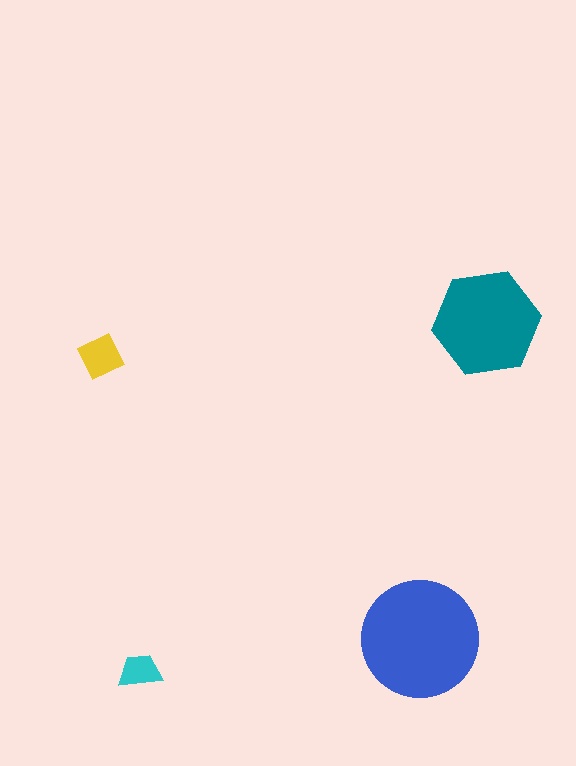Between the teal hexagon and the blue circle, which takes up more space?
The blue circle.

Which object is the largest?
The blue circle.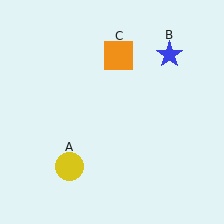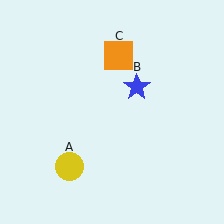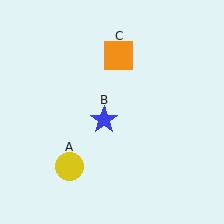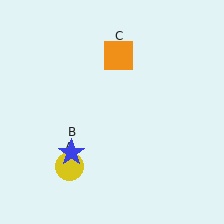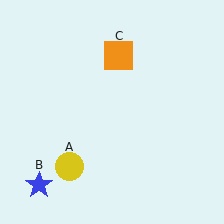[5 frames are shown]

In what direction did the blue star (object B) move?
The blue star (object B) moved down and to the left.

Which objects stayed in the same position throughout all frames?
Yellow circle (object A) and orange square (object C) remained stationary.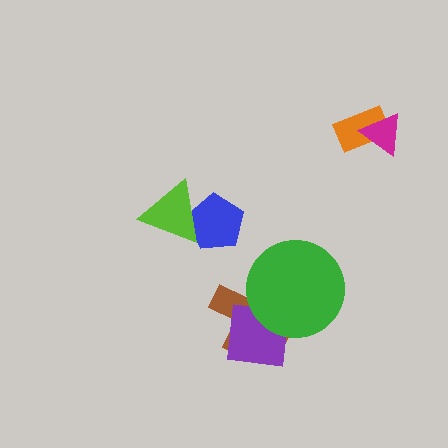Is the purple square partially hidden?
Yes, it is partially covered by another shape.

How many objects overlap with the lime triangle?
1 object overlaps with the lime triangle.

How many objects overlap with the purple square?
2 objects overlap with the purple square.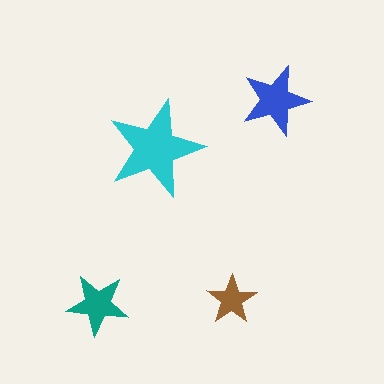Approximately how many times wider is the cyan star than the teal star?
About 1.5 times wider.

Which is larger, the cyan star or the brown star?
The cyan one.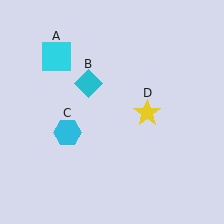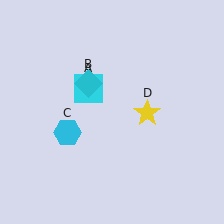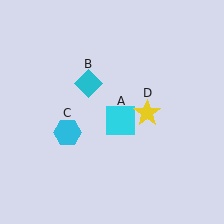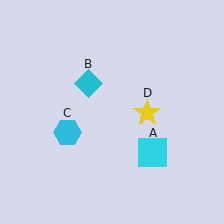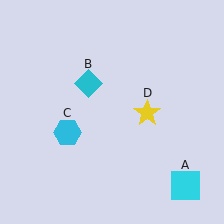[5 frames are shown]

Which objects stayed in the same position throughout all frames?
Cyan diamond (object B) and cyan hexagon (object C) and yellow star (object D) remained stationary.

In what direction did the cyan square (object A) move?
The cyan square (object A) moved down and to the right.